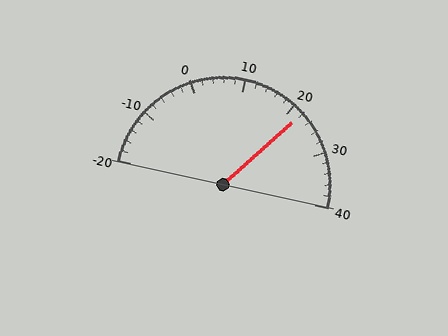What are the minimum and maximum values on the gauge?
The gauge ranges from -20 to 40.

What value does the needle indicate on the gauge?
The needle indicates approximately 22.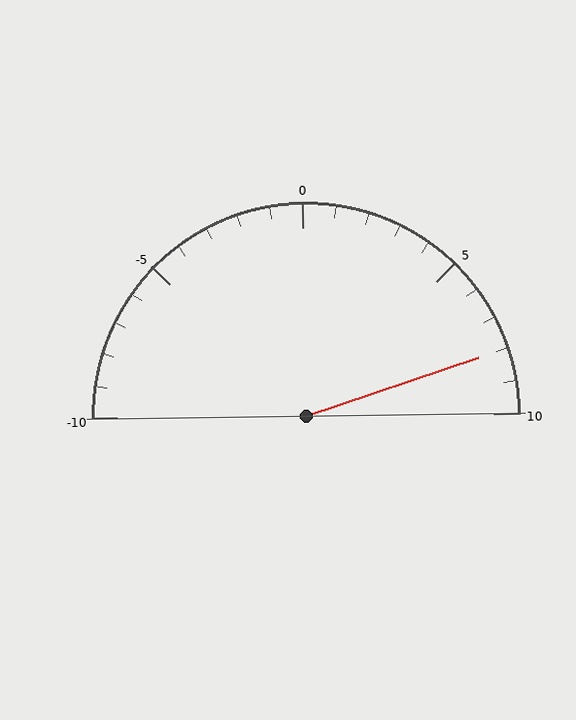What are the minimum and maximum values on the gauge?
The gauge ranges from -10 to 10.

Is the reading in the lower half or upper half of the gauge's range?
The reading is in the upper half of the range (-10 to 10).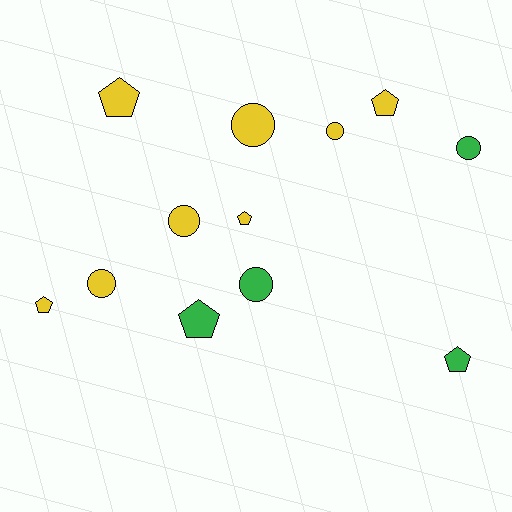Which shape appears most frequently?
Circle, with 6 objects.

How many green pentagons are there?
There are 2 green pentagons.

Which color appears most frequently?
Yellow, with 8 objects.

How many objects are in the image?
There are 12 objects.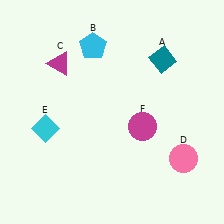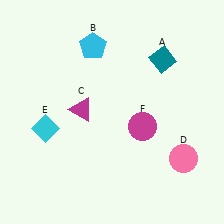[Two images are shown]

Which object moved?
The magenta triangle (C) moved down.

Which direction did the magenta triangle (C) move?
The magenta triangle (C) moved down.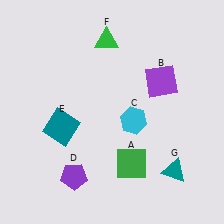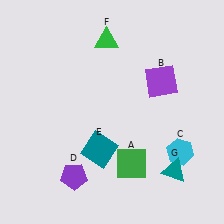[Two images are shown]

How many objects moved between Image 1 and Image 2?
2 objects moved between the two images.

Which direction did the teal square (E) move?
The teal square (E) moved right.